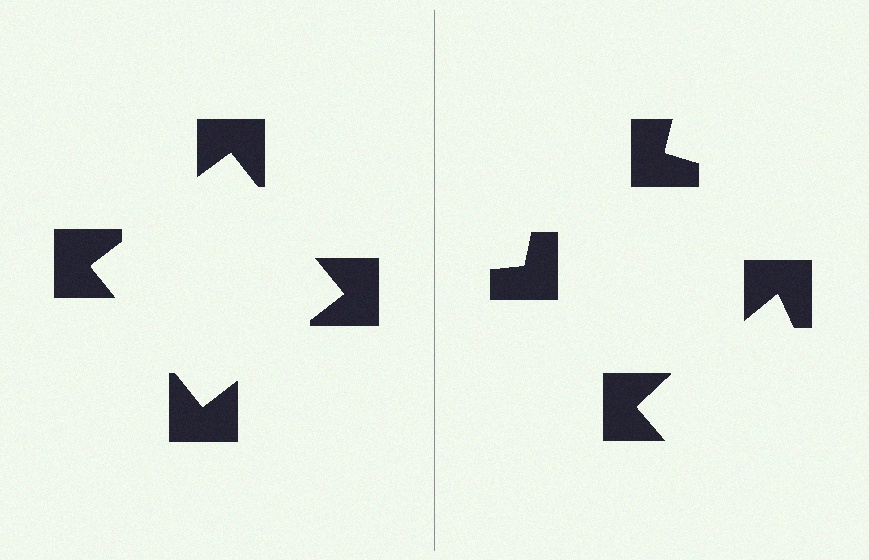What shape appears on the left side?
An illusory square.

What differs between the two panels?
The notched squares are positioned identically on both sides; only the wedge orientations differ. On the left they align to a square; on the right they are misaligned.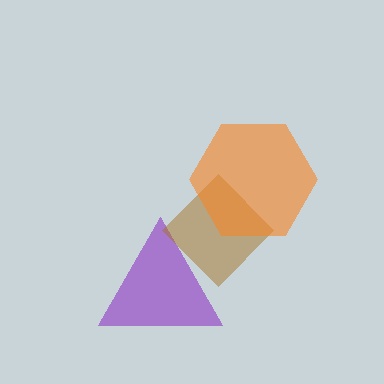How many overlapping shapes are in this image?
There are 3 overlapping shapes in the image.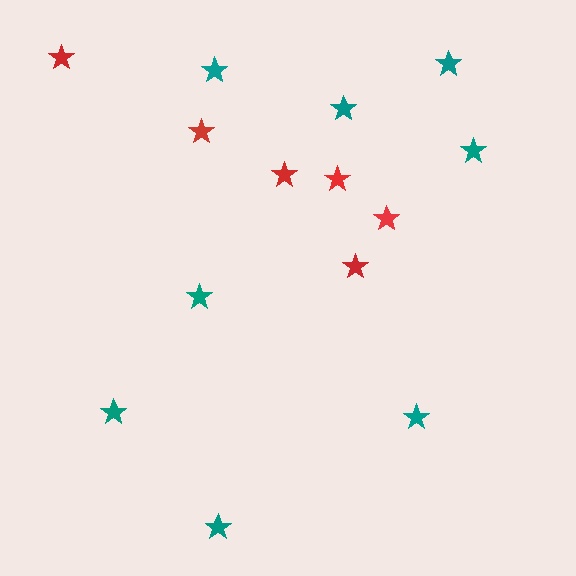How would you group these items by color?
There are 2 groups: one group of teal stars (8) and one group of red stars (6).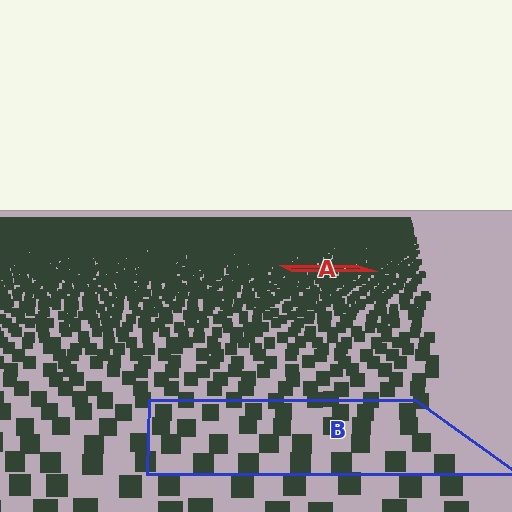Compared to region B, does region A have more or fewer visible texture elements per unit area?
Region A has more texture elements per unit area — they are packed more densely because it is farther away.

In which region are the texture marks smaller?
The texture marks are smaller in region A, because it is farther away.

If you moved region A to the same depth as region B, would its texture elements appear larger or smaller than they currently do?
They would appear larger. At a closer depth, the same texture elements are projected at a bigger on-screen size.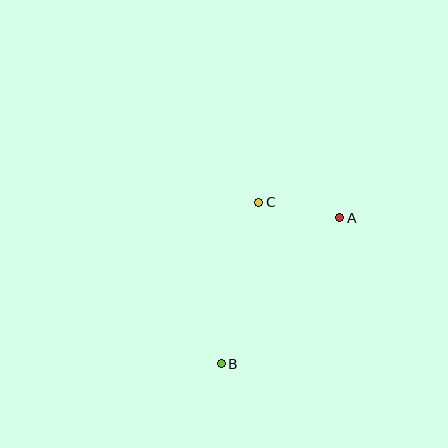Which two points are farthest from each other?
Points A and B are farthest from each other.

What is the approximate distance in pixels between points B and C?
The distance between B and C is approximately 166 pixels.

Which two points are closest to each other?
Points A and C are closest to each other.